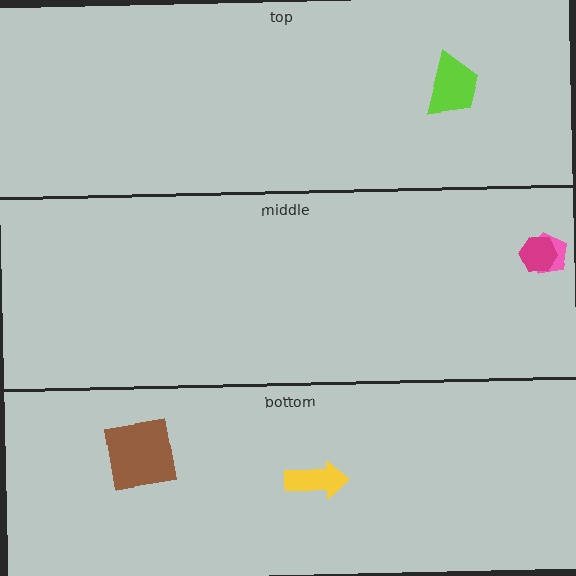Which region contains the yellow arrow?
The bottom region.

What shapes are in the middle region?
The pink pentagon, the magenta hexagon.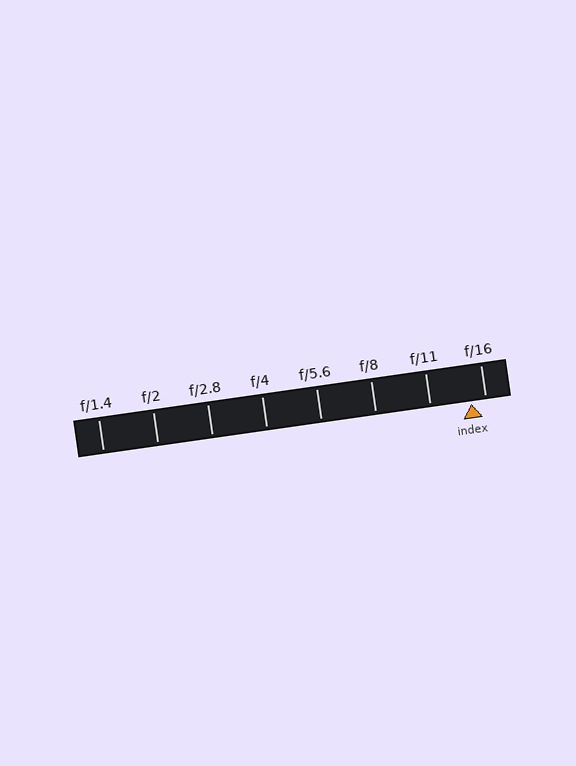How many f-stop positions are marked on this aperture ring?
There are 8 f-stop positions marked.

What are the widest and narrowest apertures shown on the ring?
The widest aperture shown is f/1.4 and the narrowest is f/16.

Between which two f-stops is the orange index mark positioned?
The index mark is between f/11 and f/16.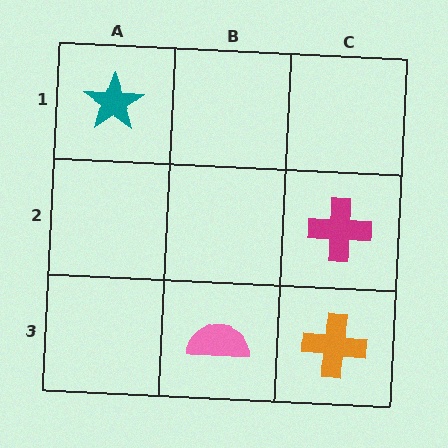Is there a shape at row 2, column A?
No, that cell is empty.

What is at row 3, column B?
A pink semicircle.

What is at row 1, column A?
A teal star.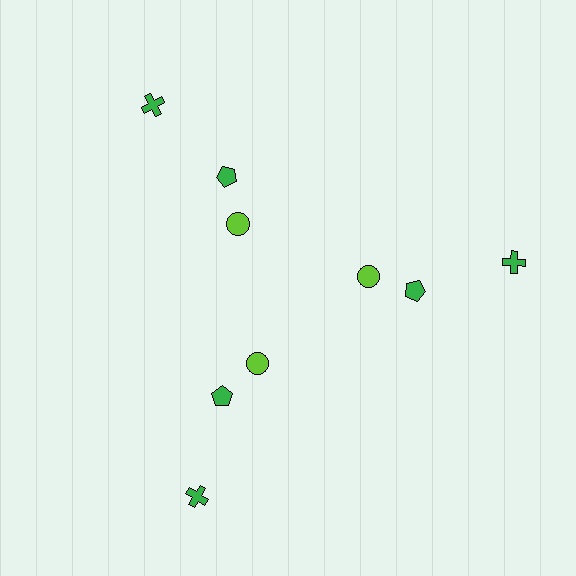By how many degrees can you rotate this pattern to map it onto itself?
The pattern maps onto itself every 120 degrees of rotation.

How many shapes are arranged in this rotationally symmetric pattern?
There are 9 shapes, arranged in 3 groups of 3.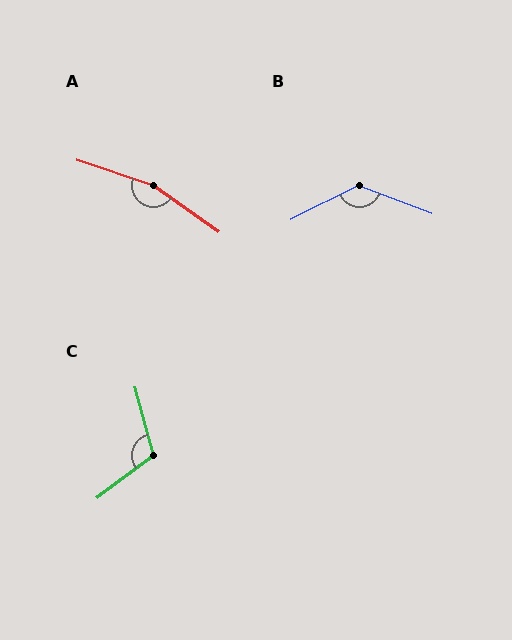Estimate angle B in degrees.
Approximately 133 degrees.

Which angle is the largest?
A, at approximately 163 degrees.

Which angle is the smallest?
C, at approximately 112 degrees.